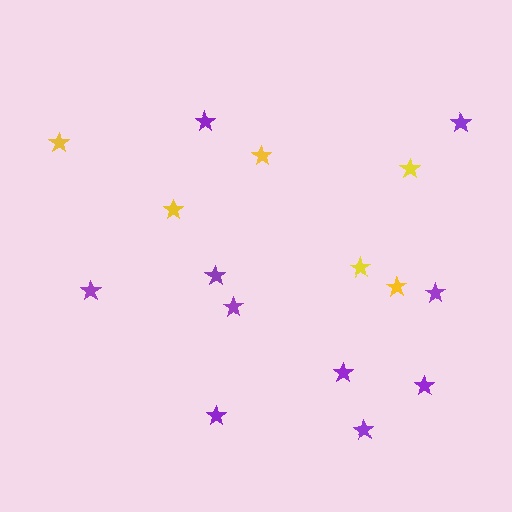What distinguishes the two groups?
There are 2 groups: one group of yellow stars (6) and one group of purple stars (10).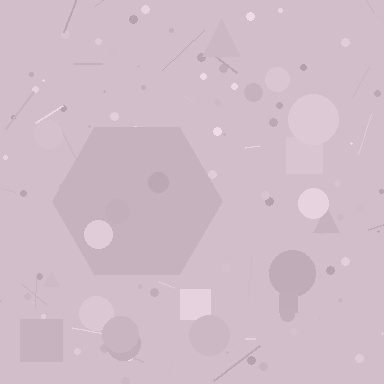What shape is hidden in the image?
A hexagon is hidden in the image.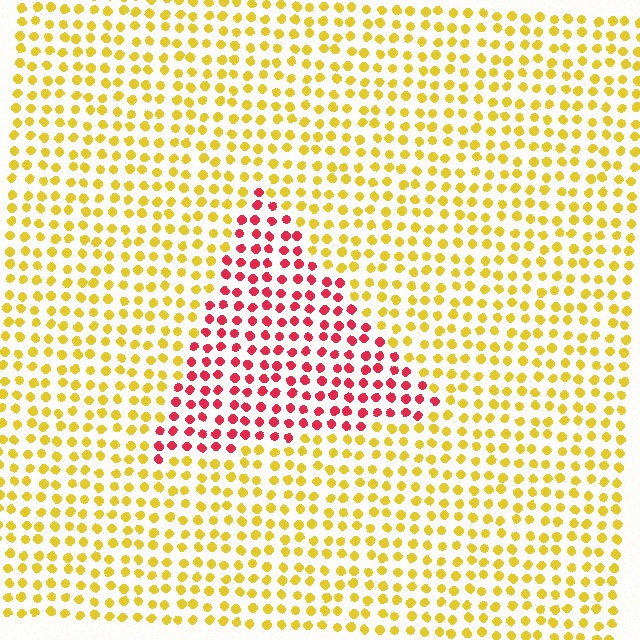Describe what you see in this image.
The image is filled with small yellow elements in a uniform arrangement. A triangle-shaped region is visible where the elements are tinted to a slightly different hue, forming a subtle color boundary.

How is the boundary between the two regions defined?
The boundary is defined purely by a slight shift in hue (about 64 degrees). Spacing, size, and orientation are identical on both sides.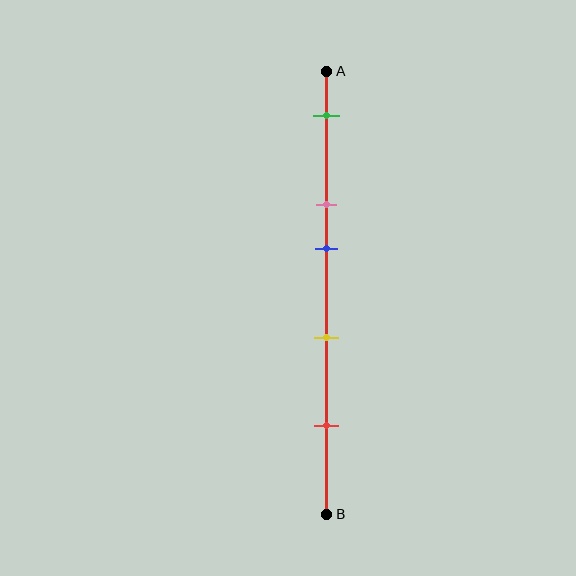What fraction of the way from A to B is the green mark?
The green mark is approximately 10% (0.1) of the way from A to B.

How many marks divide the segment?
There are 5 marks dividing the segment.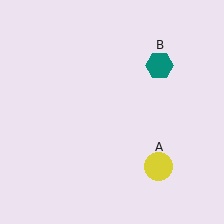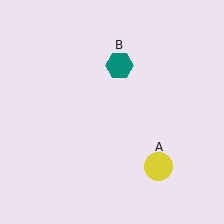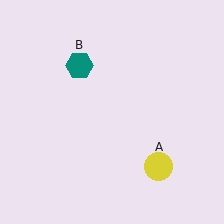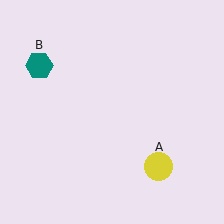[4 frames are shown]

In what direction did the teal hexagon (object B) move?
The teal hexagon (object B) moved left.